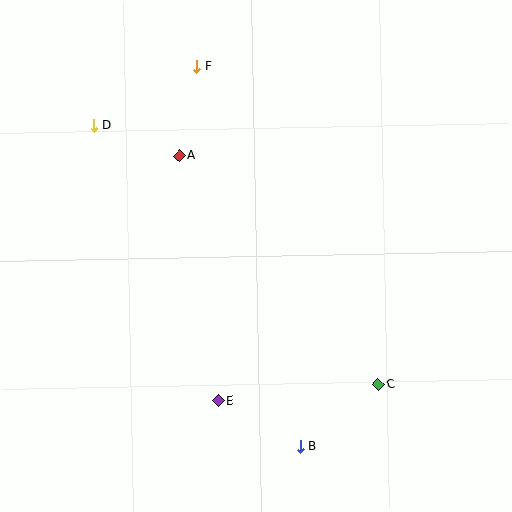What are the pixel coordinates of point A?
Point A is at (179, 156).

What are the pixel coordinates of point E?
Point E is at (218, 400).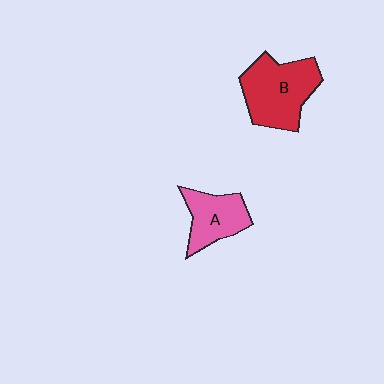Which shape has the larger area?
Shape B (red).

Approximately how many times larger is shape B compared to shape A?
Approximately 1.5 times.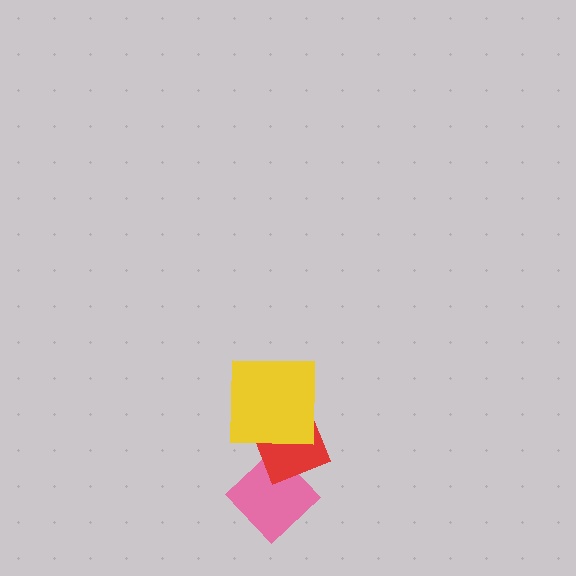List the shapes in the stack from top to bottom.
From top to bottom: the yellow square, the red diamond, the pink diamond.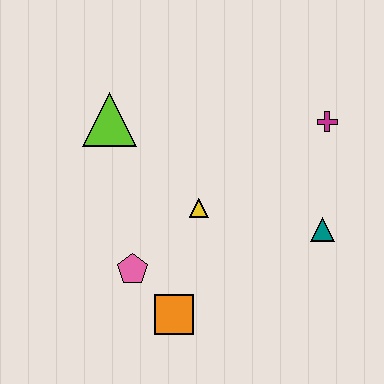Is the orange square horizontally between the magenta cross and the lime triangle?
Yes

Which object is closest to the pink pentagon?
The orange square is closest to the pink pentagon.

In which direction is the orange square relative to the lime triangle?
The orange square is below the lime triangle.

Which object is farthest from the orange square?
The magenta cross is farthest from the orange square.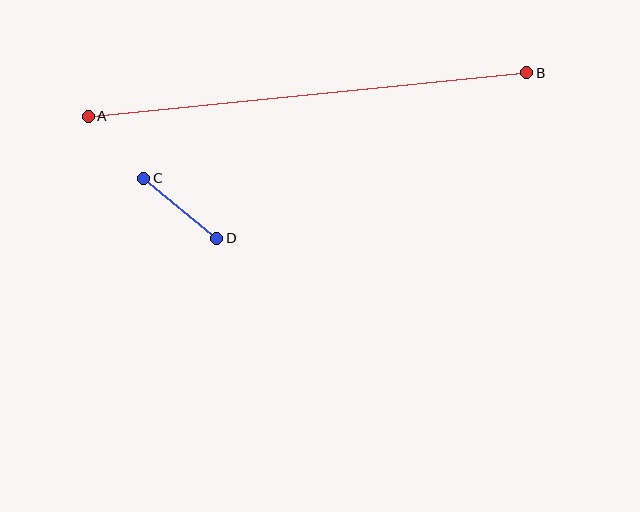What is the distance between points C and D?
The distance is approximately 94 pixels.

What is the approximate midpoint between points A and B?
The midpoint is at approximately (308, 94) pixels.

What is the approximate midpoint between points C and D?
The midpoint is at approximately (180, 208) pixels.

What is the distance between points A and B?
The distance is approximately 441 pixels.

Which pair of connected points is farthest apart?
Points A and B are farthest apart.